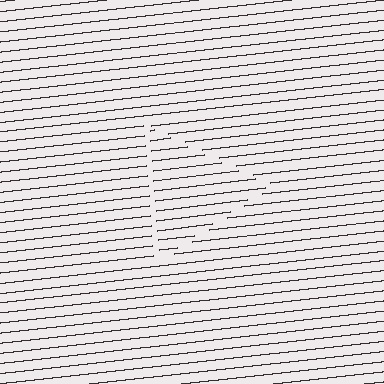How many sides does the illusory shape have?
3 sides — the line-ends trace a triangle.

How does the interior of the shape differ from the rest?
The interior of the shape contains the same grating, shifted by half a period — the contour is defined by the phase discontinuity where line-ends from the inner and outer gratings abut.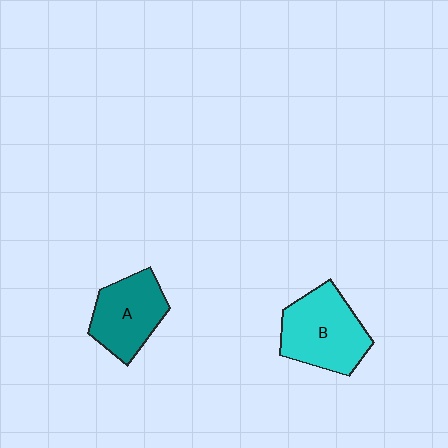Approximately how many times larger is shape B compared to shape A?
Approximately 1.2 times.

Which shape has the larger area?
Shape B (cyan).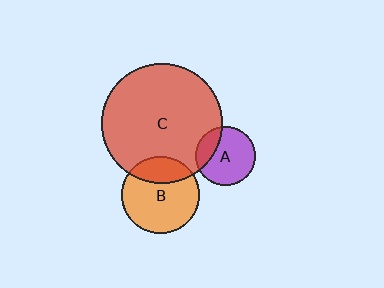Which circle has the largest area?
Circle C (red).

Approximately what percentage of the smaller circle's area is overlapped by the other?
Approximately 25%.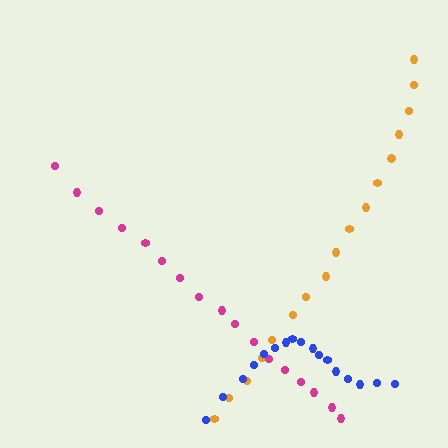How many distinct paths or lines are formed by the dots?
There are 3 distinct paths.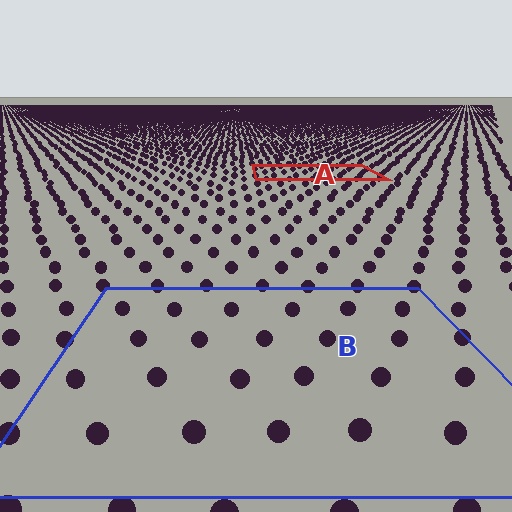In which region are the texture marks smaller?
The texture marks are smaller in region A, because it is farther away.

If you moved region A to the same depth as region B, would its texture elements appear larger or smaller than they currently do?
They would appear larger. At a closer depth, the same texture elements are projected at a bigger on-screen size.